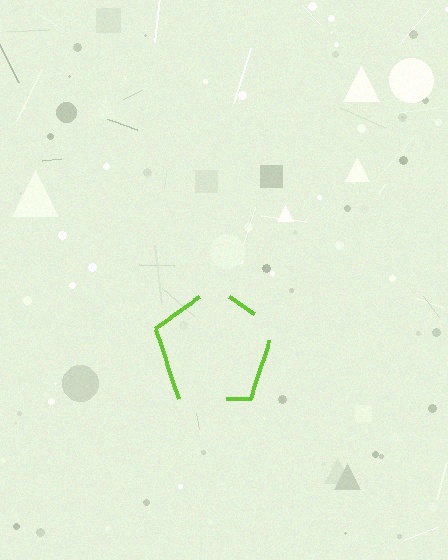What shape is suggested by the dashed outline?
The dashed outline suggests a pentagon.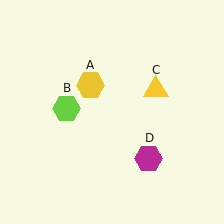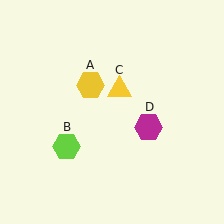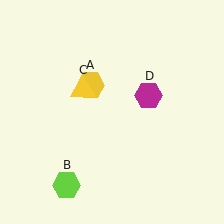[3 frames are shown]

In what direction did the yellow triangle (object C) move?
The yellow triangle (object C) moved left.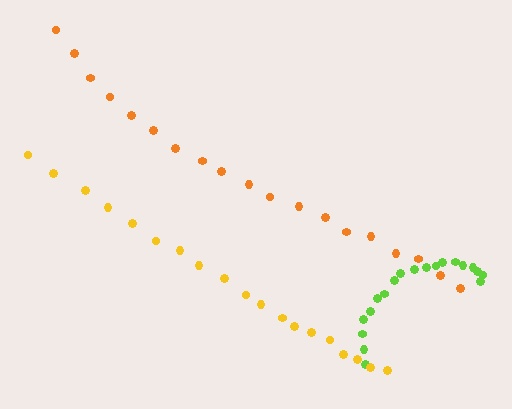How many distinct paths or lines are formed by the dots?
There are 3 distinct paths.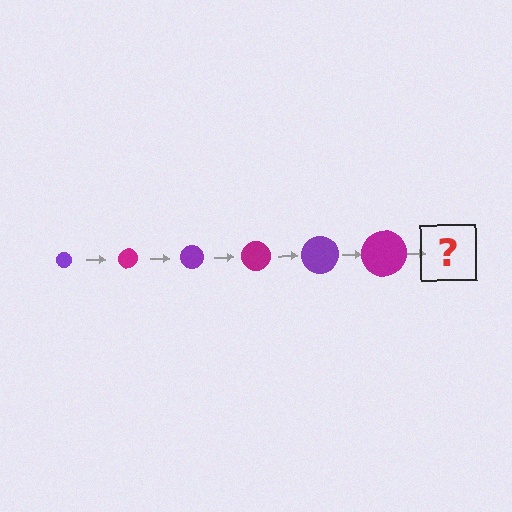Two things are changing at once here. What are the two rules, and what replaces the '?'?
The two rules are that the circle grows larger each step and the color cycles through purple and magenta. The '?' should be a purple circle, larger than the previous one.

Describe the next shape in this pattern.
It should be a purple circle, larger than the previous one.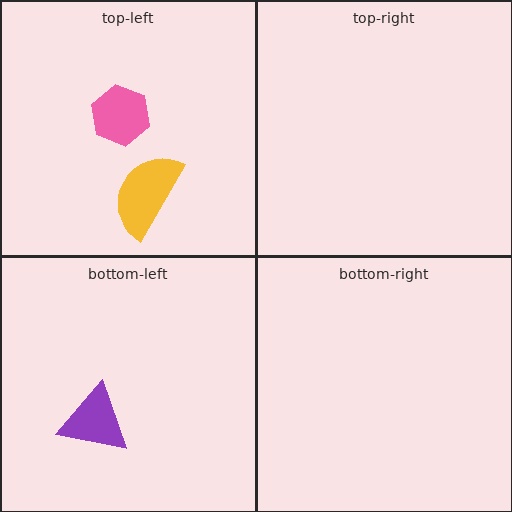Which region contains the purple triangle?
The bottom-left region.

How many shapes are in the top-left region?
2.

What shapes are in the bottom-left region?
The purple triangle.